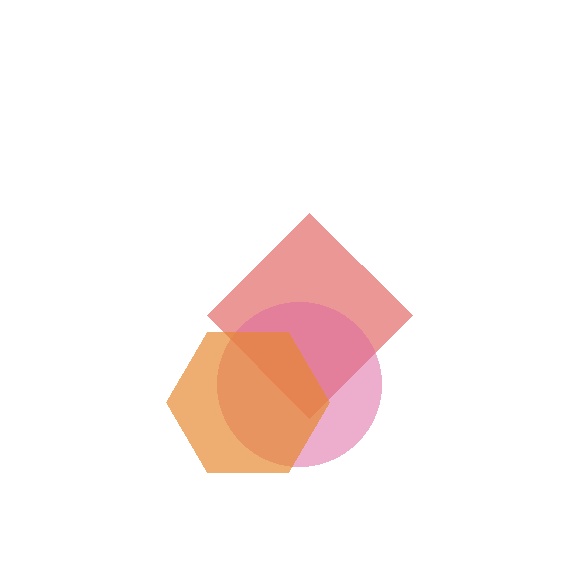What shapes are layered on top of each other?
The layered shapes are: a red diamond, a pink circle, an orange hexagon.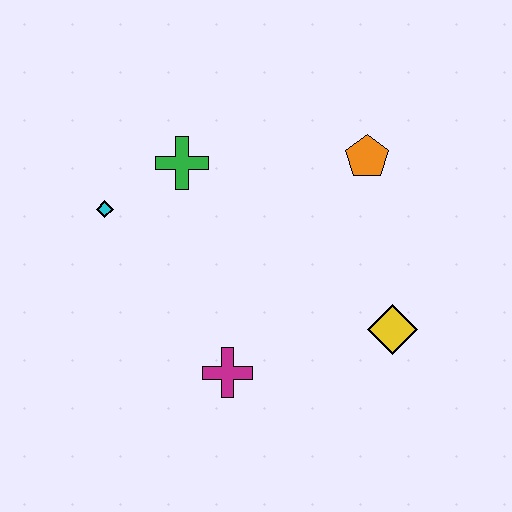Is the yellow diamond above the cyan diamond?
No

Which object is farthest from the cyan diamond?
The yellow diamond is farthest from the cyan diamond.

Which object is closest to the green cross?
The cyan diamond is closest to the green cross.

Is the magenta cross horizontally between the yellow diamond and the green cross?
Yes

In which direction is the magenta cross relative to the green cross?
The magenta cross is below the green cross.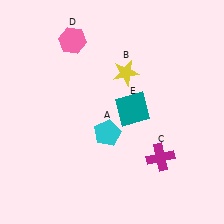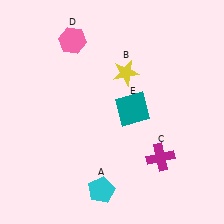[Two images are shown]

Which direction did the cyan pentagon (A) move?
The cyan pentagon (A) moved down.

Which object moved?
The cyan pentagon (A) moved down.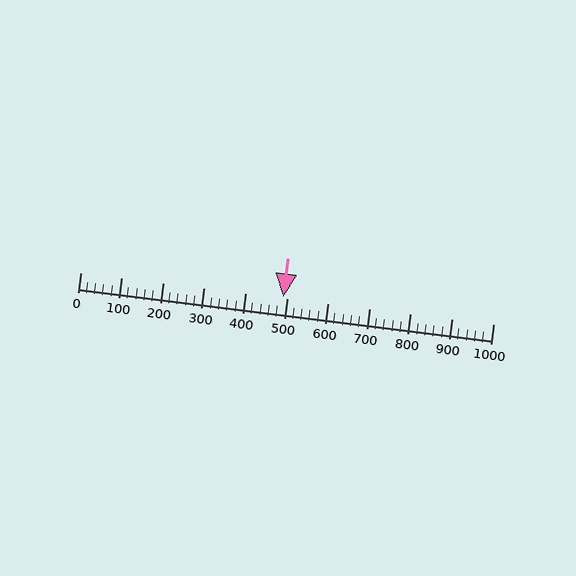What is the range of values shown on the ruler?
The ruler shows values from 0 to 1000.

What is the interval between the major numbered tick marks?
The major tick marks are spaced 100 units apart.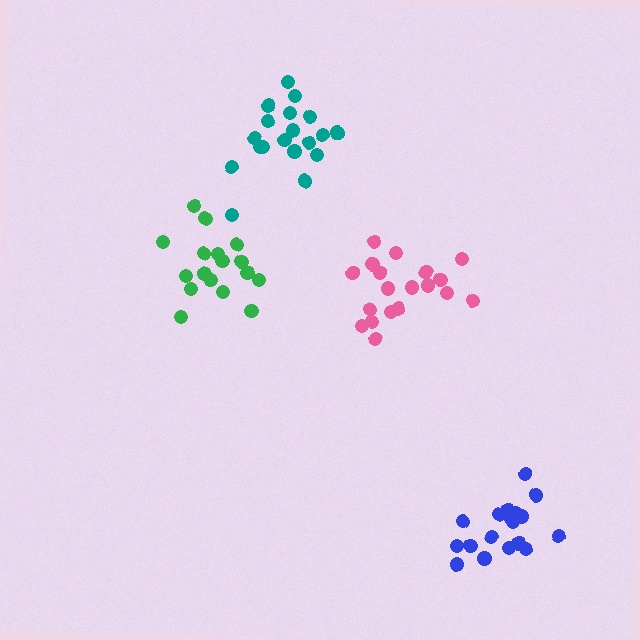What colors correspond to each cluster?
The clusters are colored: blue, green, pink, teal.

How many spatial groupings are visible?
There are 4 spatial groupings.